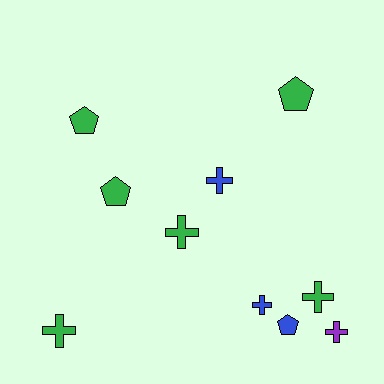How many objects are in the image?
There are 10 objects.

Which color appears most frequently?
Green, with 6 objects.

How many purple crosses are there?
There is 1 purple cross.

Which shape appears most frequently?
Cross, with 6 objects.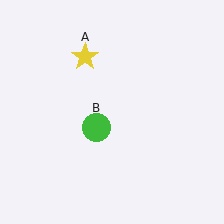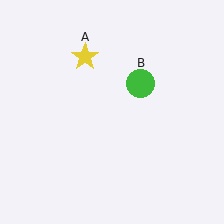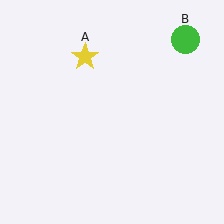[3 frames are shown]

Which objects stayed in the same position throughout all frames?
Yellow star (object A) remained stationary.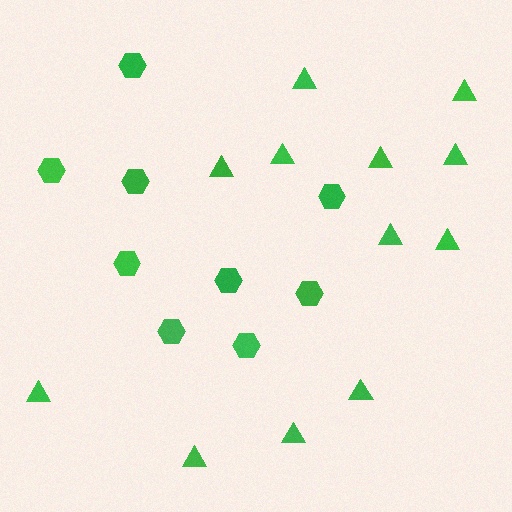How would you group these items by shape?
There are 2 groups: one group of triangles (12) and one group of hexagons (9).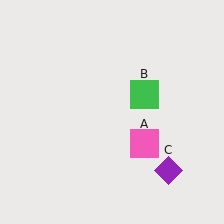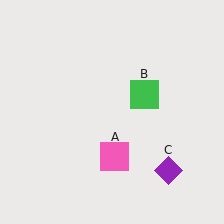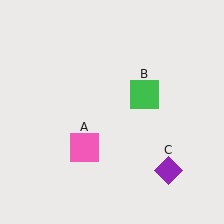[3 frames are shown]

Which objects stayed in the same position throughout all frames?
Green square (object B) and purple diamond (object C) remained stationary.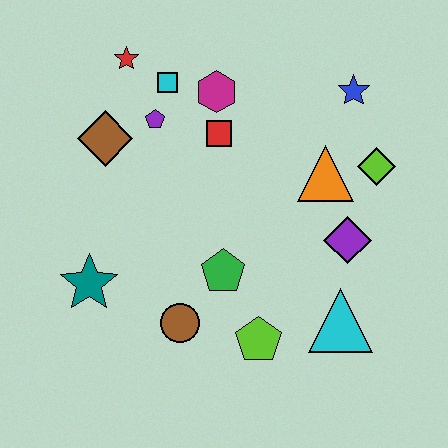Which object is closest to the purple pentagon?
The cyan square is closest to the purple pentagon.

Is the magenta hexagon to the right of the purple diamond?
No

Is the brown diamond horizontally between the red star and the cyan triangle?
No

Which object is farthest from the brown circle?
The blue star is farthest from the brown circle.